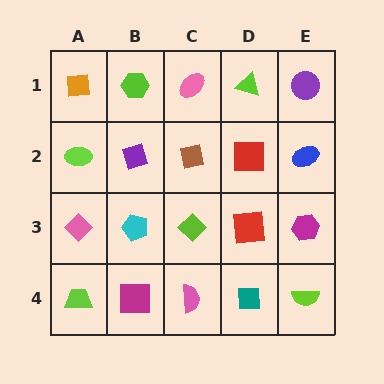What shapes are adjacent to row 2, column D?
A lime triangle (row 1, column D), a red square (row 3, column D), a brown square (row 2, column C), a blue ellipse (row 2, column E).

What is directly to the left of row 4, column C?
A magenta square.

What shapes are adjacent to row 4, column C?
A lime diamond (row 3, column C), a magenta square (row 4, column B), a teal square (row 4, column D).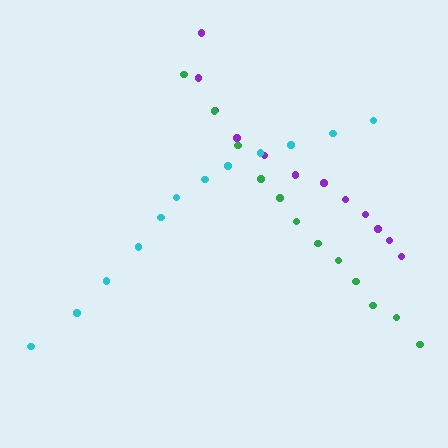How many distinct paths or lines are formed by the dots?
There are 3 distinct paths.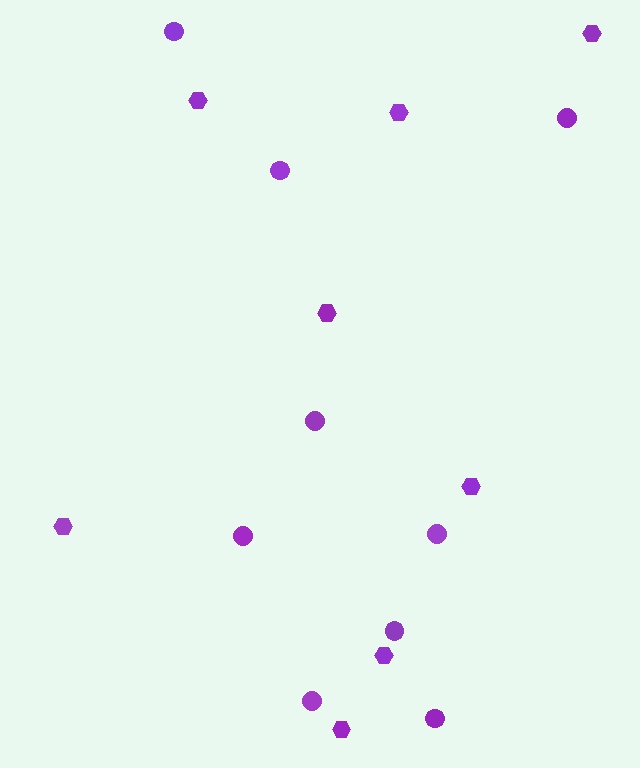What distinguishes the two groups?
There are 2 groups: one group of hexagons (8) and one group of circles (9).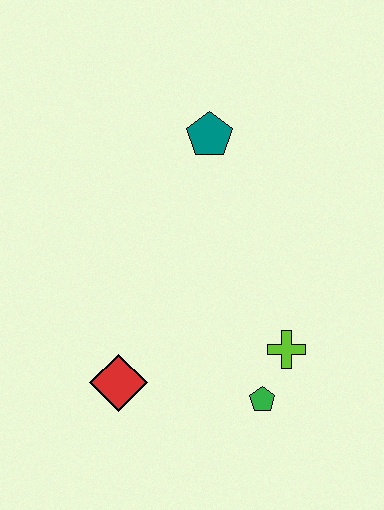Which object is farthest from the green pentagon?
The teal pentagon is farthest from the green pentagon.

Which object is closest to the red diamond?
The green pentagon is closest to the red diamond.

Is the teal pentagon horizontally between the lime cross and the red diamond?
Yes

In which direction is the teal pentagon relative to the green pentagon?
The teal pentagon is above the green pentagon.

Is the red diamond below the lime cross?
Yes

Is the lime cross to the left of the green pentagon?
No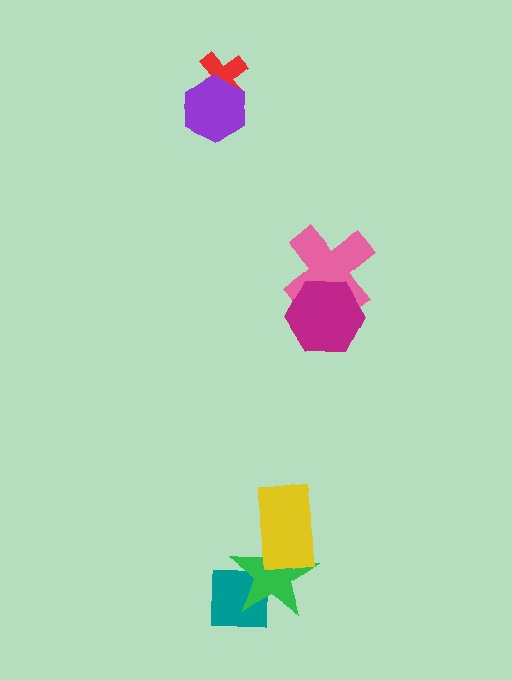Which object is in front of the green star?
The yellow rectangle is in front of the green star.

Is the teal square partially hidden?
Yes, it is partially covered by another shape.